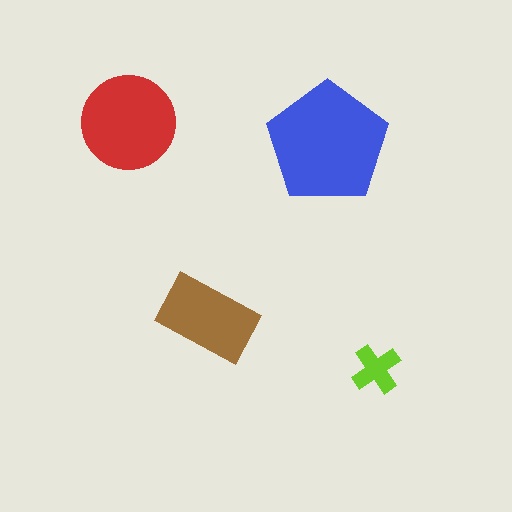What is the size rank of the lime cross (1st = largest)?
4th.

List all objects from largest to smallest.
The blue pentagon, the red circle, the brown rectangle, the lime cross.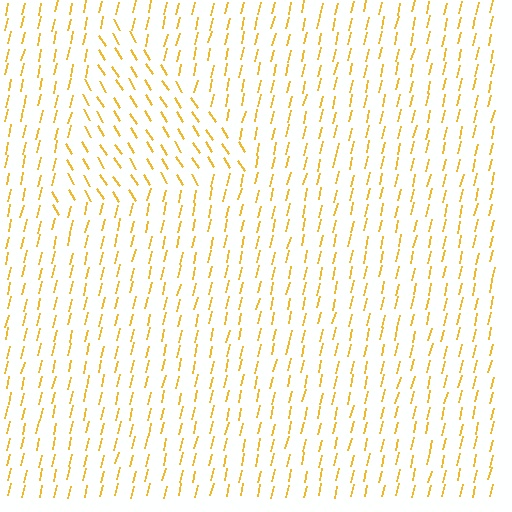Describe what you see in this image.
The image is filled with small yellow line segments. A triangle region in the image has lines oriented differently from the surrounding lines, creating a visible texture boundary.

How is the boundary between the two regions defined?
The boundary is defined purely by a change in line orientation (approximately 45 degrees difference). All lines are the same color and thickness.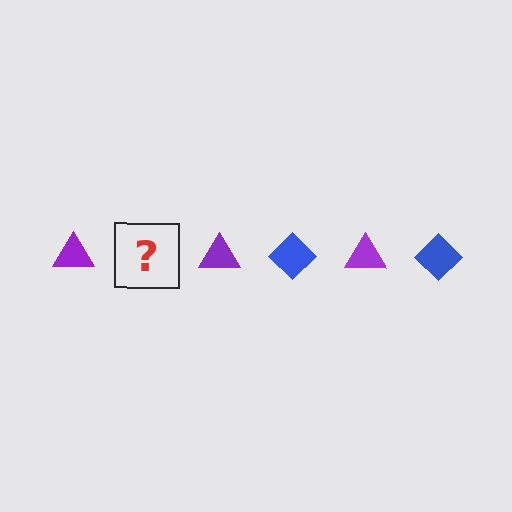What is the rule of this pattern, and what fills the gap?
The rule is that the pattern alternates between purple triangle and blue diamond. The gap should be filled with a blue diamond.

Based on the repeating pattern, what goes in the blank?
The blank should be a blue diamond.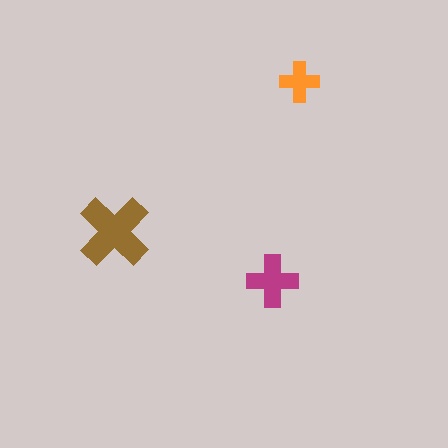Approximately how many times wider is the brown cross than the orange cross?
About 2 times wider.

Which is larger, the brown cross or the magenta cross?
The brown one.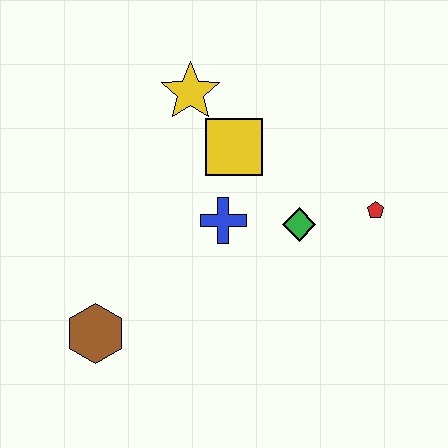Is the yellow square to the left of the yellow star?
No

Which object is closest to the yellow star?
The yellow square is closest to the yellow star.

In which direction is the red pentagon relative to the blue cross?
The red pentagon is to the right of the blue cross.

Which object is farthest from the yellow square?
The brown hexagon is farthest from the yellow square.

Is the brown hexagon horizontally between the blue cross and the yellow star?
No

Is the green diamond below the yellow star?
Yes